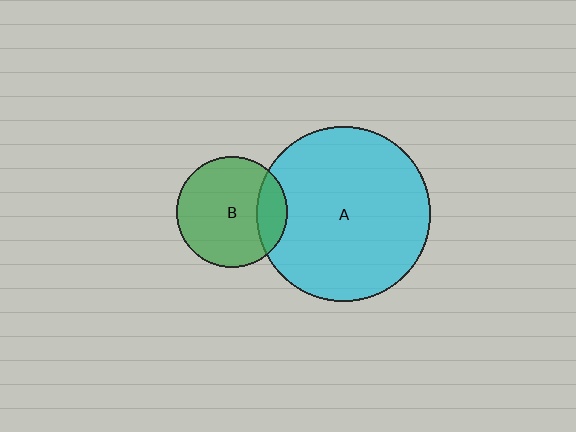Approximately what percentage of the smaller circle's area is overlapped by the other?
Approximately 20%.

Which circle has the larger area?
Circle A (cyan).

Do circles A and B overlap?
Yes.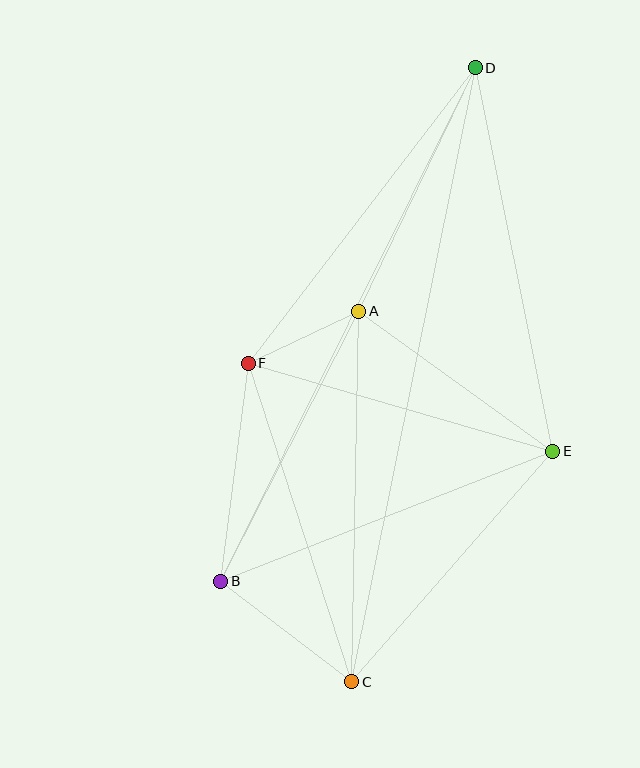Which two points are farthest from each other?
Points C and D are farthest from each other.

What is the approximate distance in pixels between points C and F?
The distance between C and F is approximately 335 pixels.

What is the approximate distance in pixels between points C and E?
The distance between C and E is approximately 306 pixels.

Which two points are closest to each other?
Points A and F are closest to each other.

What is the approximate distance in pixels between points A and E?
The distance between A and E is approximately 239 pixels.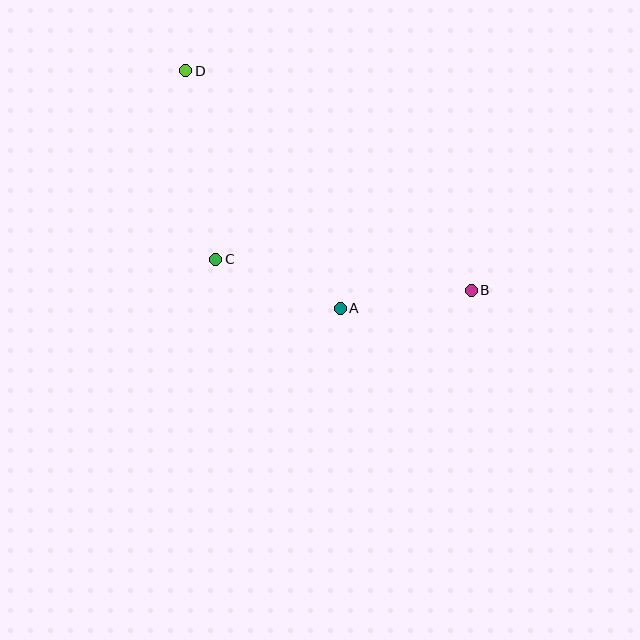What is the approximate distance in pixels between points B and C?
The distance between B and C is approximately 257 pixels.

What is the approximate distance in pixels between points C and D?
The distance between C and D is approximately 191 pixels.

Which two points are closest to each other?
Points A and B are closest to each other.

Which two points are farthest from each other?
Points B and D are farthest from each other.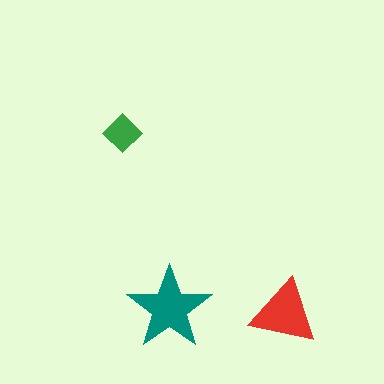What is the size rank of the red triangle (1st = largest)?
2nd.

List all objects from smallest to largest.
The green diamond, the red triangle, the teal star.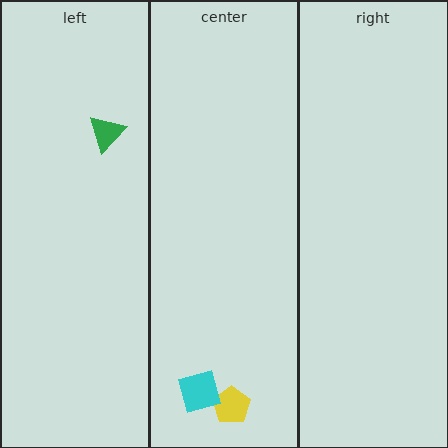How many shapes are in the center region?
2.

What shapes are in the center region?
The yellow pentagon, the cyan square.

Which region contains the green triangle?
The left region.